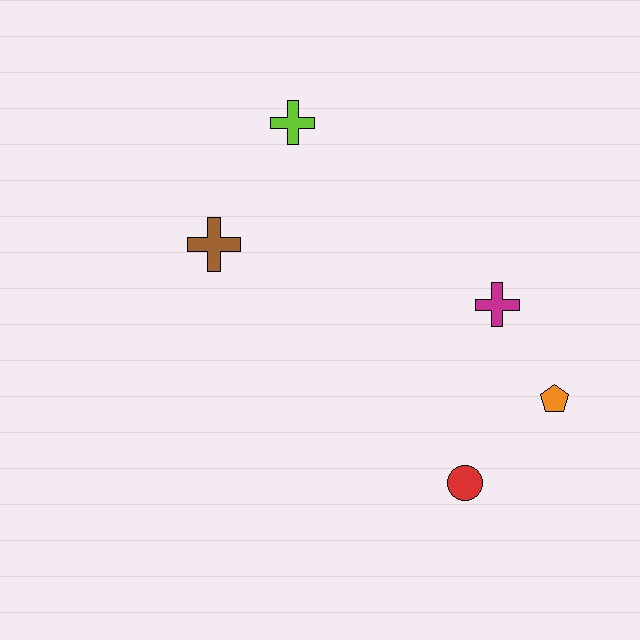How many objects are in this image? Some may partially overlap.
There are 5 objects.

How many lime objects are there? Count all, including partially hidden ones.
There is 1 lime object.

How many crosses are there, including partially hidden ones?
There are 3 crosses.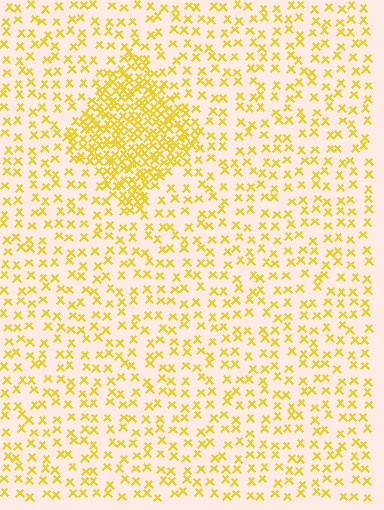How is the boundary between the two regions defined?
The boundary is defined by a change in element density (approximately 2.6x ratio). All elements are the same color, size, and shape.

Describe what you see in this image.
The image contains small yellow elements arranged at two different densities. A diamond-shaped region is visible where the elements are more densely packed than the surrounding area.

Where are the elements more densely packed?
The elements are more densely packed inside the diamond boundary.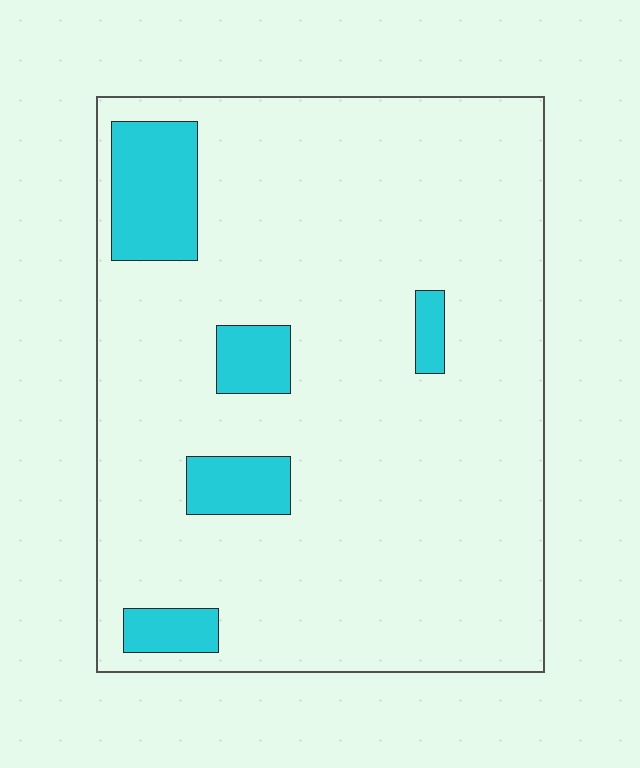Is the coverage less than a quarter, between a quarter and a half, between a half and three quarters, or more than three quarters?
Less than a quarter.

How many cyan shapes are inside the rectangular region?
5.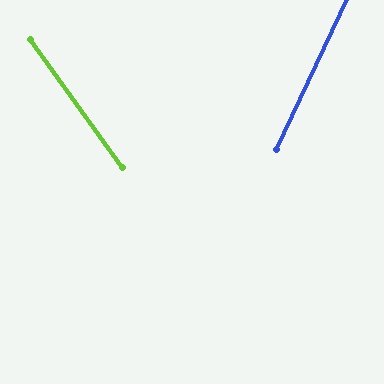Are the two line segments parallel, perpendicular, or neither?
Neither parallel nor perpendicular — they differ by about 61°.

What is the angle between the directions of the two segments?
Approximately 61 degrees.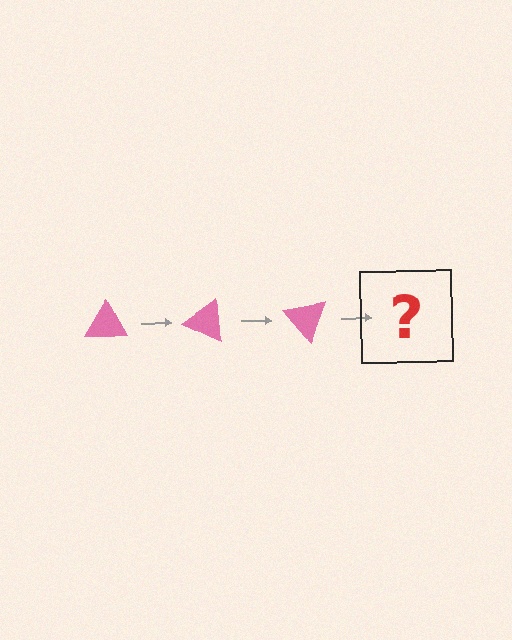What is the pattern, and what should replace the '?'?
The pattern is that the triangle rotates 25 degrees each step. The '?' should be a pink triangle rotated 75 degrees.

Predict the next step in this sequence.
The next step is a pink triangle rotated 75 degrees.